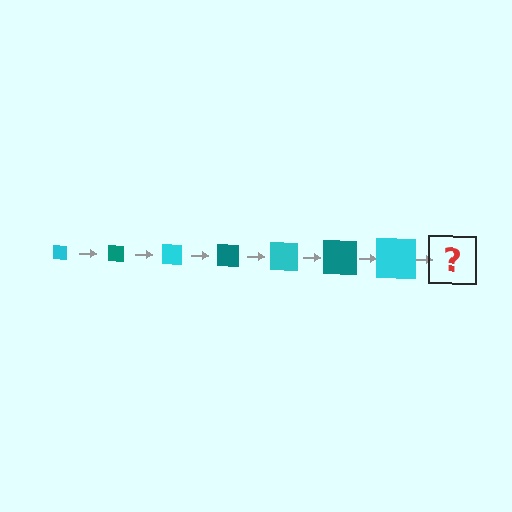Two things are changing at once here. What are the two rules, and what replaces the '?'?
The two rules are that the square grows larger each step and the color cycles through cyan and teal. The '?' should be a teal square, larger than the previous one.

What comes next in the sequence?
The next element should be a teal square, larger than the previous one.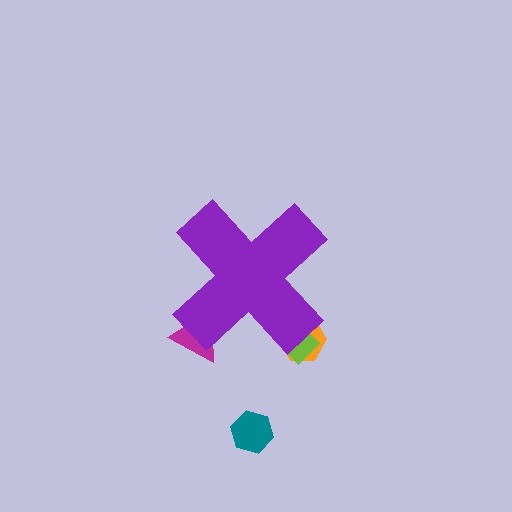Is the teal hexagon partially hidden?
No, the teal hexagon is fully visible.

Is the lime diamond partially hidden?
Yes, the lime diamond is partially hidden behind the purple cross.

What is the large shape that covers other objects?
A purple cross.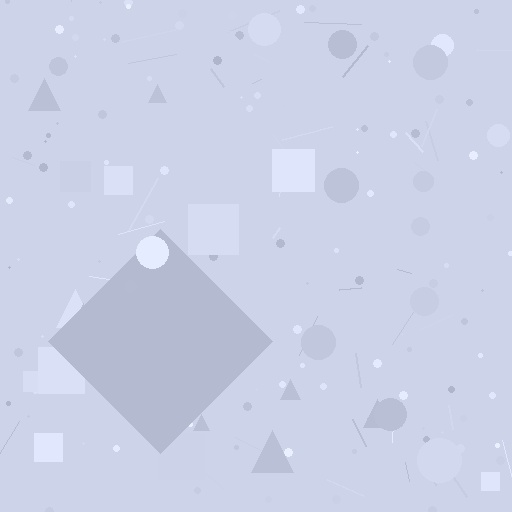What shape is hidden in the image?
A diamond is hidden in the image.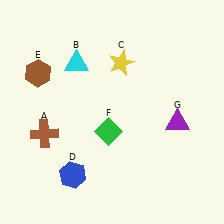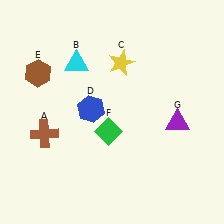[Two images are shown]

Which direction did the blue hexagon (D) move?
The blue hexagon (D) moved up.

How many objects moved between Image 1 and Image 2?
1 object moved between the two images.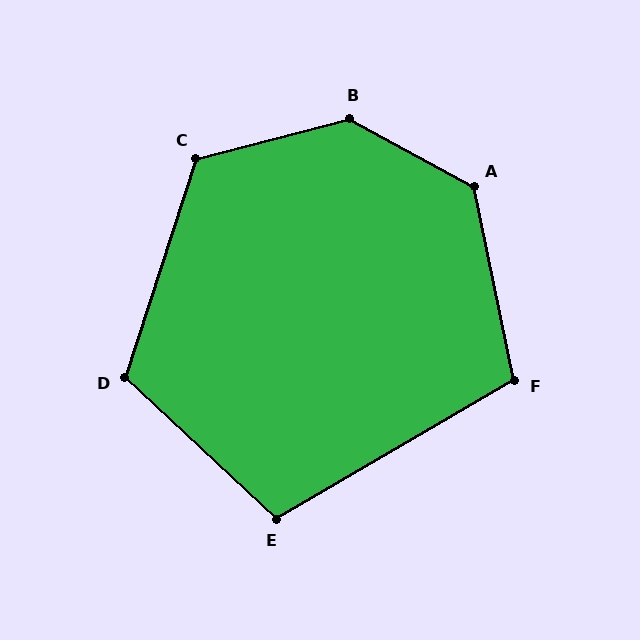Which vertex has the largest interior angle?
B, at approximately 137 degrees.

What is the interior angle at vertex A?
Approximately 131 degrees (obtuse).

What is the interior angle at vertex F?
Approximately 108 degrees (obtuse).